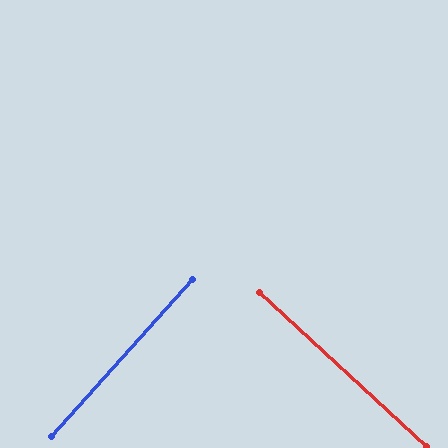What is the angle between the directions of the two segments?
Approximately 89 degrees.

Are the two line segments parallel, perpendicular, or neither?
Perpendicular — they meet at approximately 89°.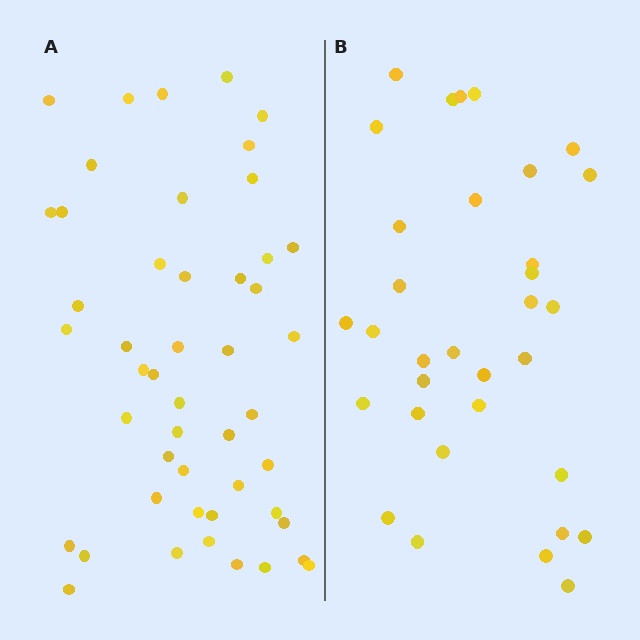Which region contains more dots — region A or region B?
Region A (the left region) has more dots.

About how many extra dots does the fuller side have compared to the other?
Region A has approximately 15 more dots than region B.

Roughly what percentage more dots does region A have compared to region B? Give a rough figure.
About 45% more.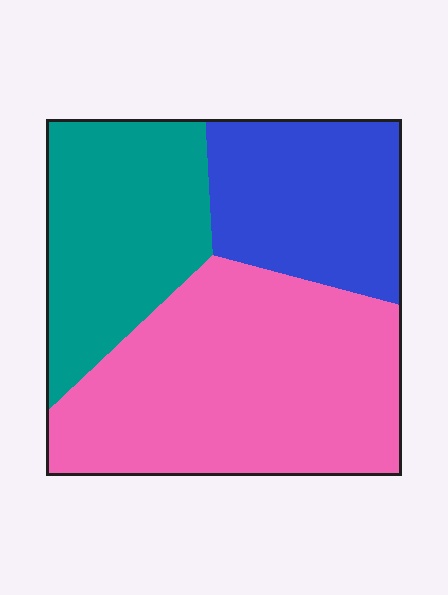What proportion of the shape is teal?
Teal covers about 30% of the shape.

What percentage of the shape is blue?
Blue covers around 25% of the shape.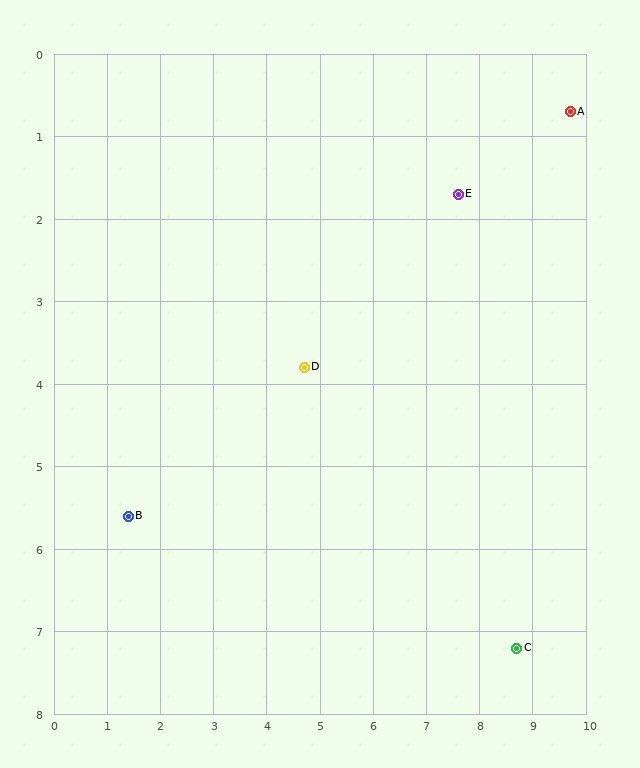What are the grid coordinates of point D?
Point D is at approximately (4.7, 3.8).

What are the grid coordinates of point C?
Point C is at approximately (8.7, 7.2).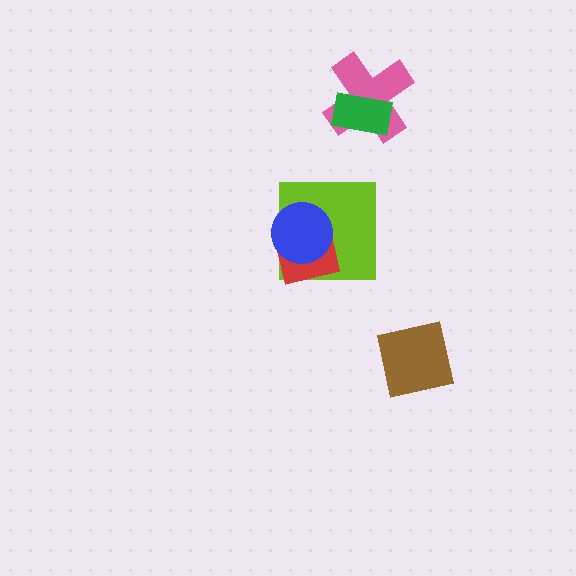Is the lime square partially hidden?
Yes, it is partially covered by another shape.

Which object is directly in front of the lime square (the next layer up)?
The red square is directly in front of the lime square.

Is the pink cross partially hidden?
Yes, it is partially covered by another shape.